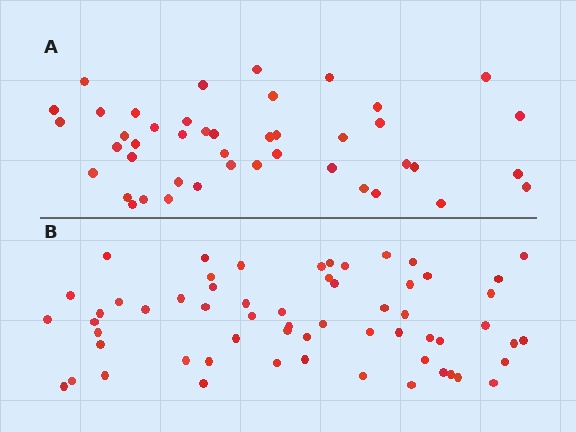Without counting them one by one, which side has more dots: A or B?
Region B (the bottom region) has more dots.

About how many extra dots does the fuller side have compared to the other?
Region B has approximately 15 more dots than region A.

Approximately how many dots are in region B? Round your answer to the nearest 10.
About 60 dots.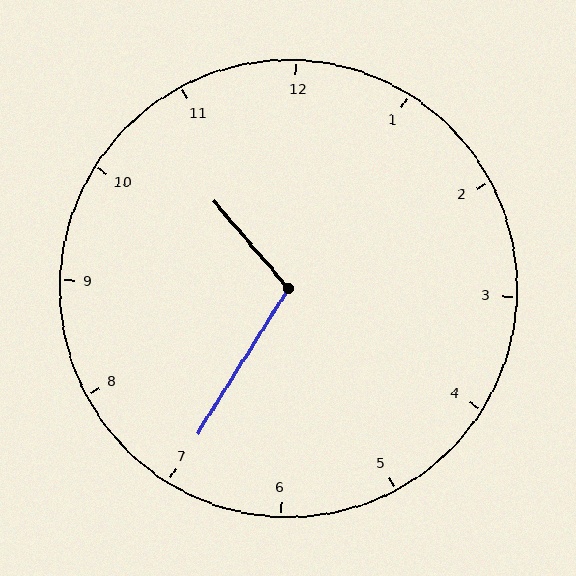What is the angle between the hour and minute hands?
Approximately 108 degrees.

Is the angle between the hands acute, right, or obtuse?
It is obtuse.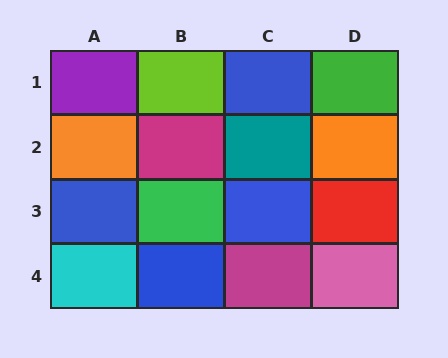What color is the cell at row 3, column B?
Green.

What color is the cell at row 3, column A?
Blue.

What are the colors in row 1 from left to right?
Purple, lime, blue, green.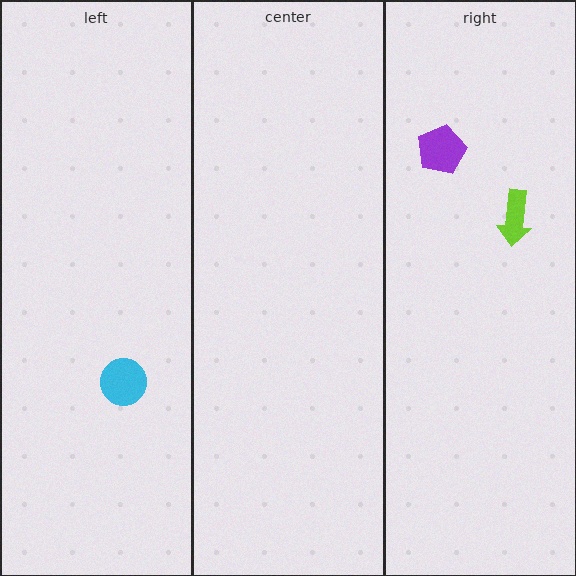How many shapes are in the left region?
1.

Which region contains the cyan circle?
The left region.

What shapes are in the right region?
The purple pentagon, the lime arrow.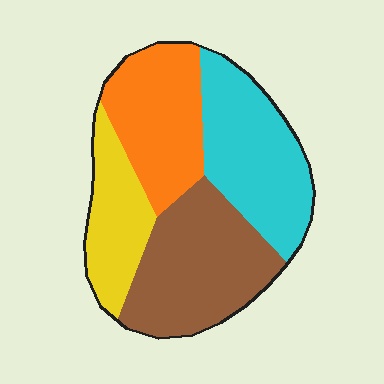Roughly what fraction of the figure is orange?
Orange takes up about one quarter (1/4) of the figure.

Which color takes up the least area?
Yellow, at roughly 15%.